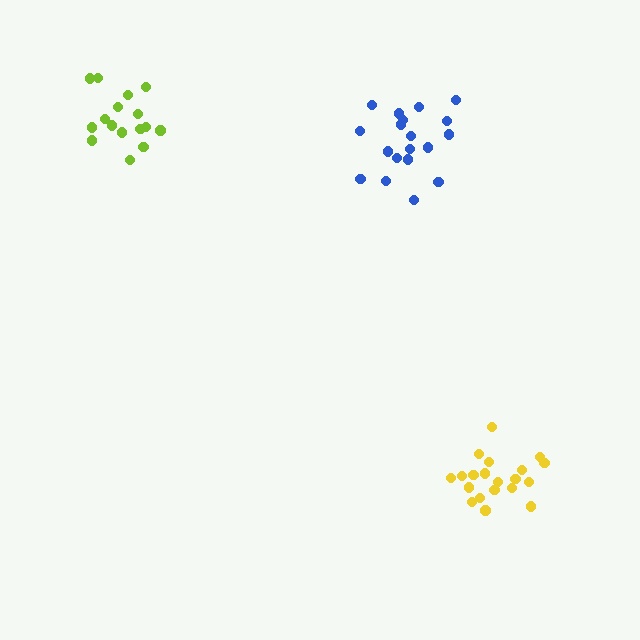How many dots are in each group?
Group 1: 16 dots, Group 2: 20 dots, Group 3: 19 dots (55 total).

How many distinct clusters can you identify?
There are 3 distinct clusters.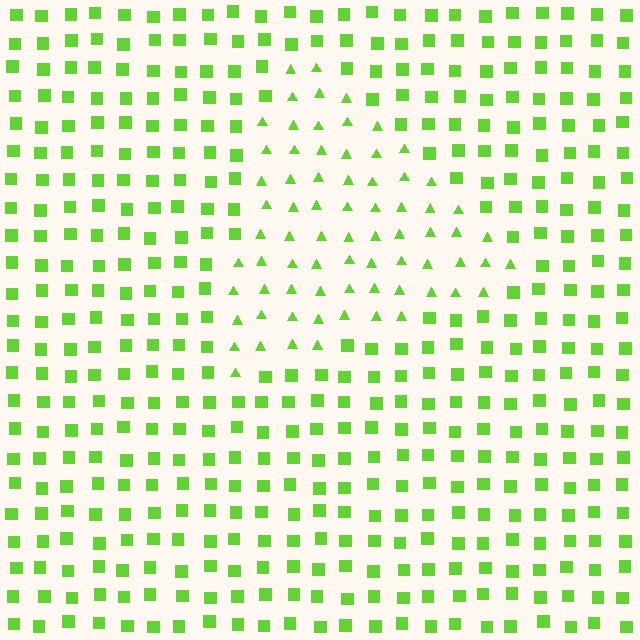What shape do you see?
I see a triangle.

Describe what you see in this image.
The image is filled with small lime elements arranged in a uniform grid. A triangle-shaped region contains triangles, while the surrounding area contains squares. The boundary is defined purely by the change in element shape.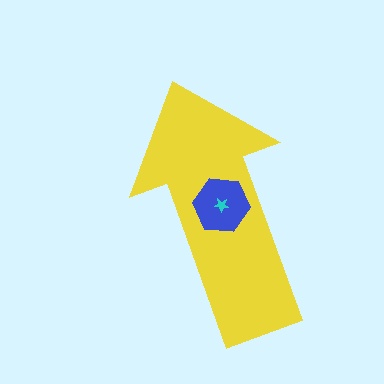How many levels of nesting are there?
3.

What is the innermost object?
The cyan star.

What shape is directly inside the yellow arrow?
The blue hexagon.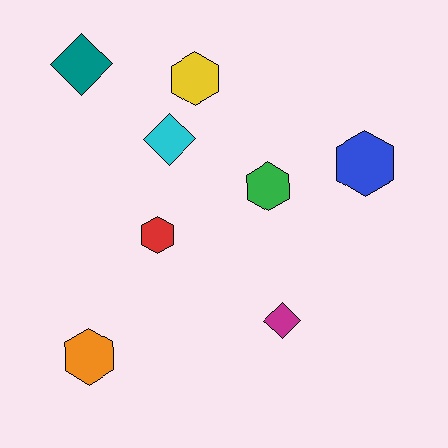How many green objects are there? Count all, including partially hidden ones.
There is 1 green object.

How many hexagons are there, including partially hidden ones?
There are 5 hexagons.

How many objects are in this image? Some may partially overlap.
There are 8 objects.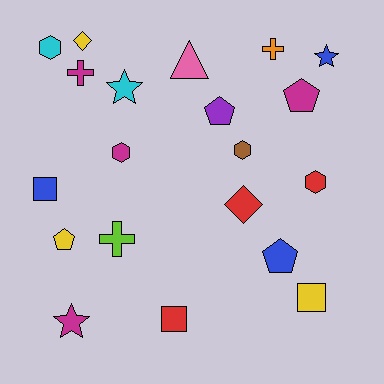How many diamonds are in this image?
There are 2 diamonds.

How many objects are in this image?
There are 20 objects.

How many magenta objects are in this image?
There are 4 magenta objects.